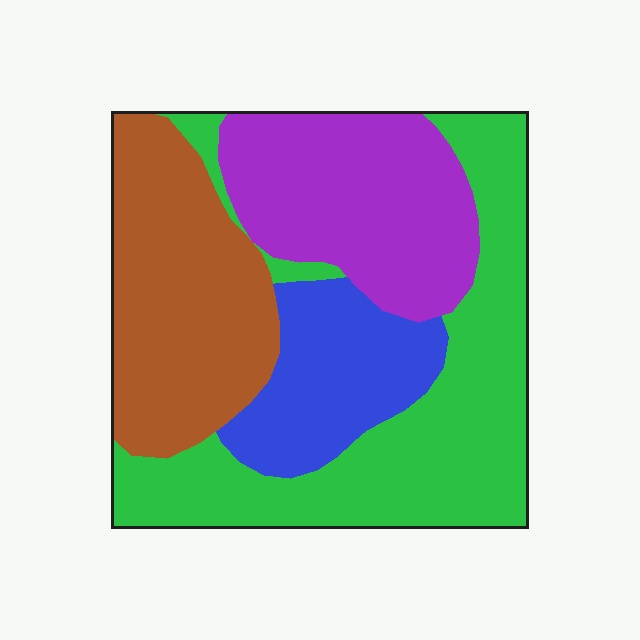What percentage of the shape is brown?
Brown covers roughly 25% of the shape.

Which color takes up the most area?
Green, at roughly 35%.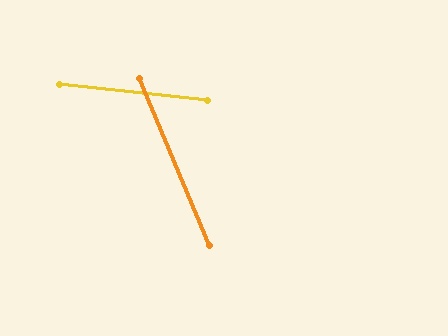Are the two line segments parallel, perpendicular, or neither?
Neither parallel nor perpendicular — they differ by about 61°.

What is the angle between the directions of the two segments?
Approximately 61 degrees.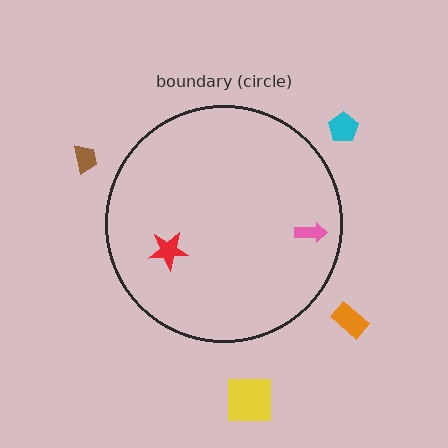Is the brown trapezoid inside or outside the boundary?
Outside.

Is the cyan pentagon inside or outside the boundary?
Outside.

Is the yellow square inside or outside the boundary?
Outside.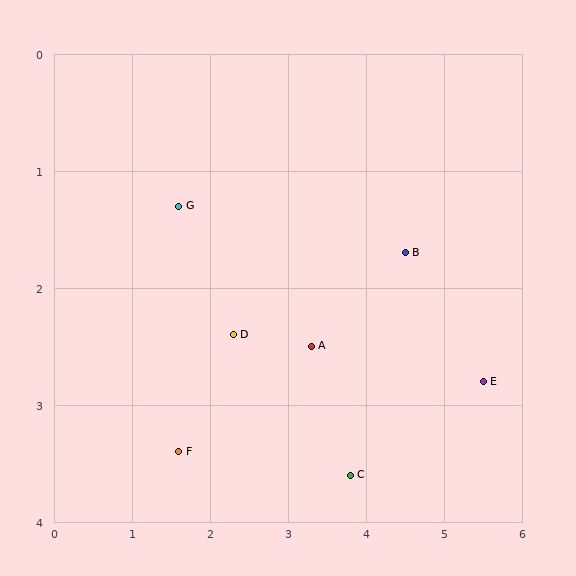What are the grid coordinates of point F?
Point F is at approximately (1.6, 3.4).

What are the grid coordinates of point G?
Point G is at approximately (1.6, 1.3).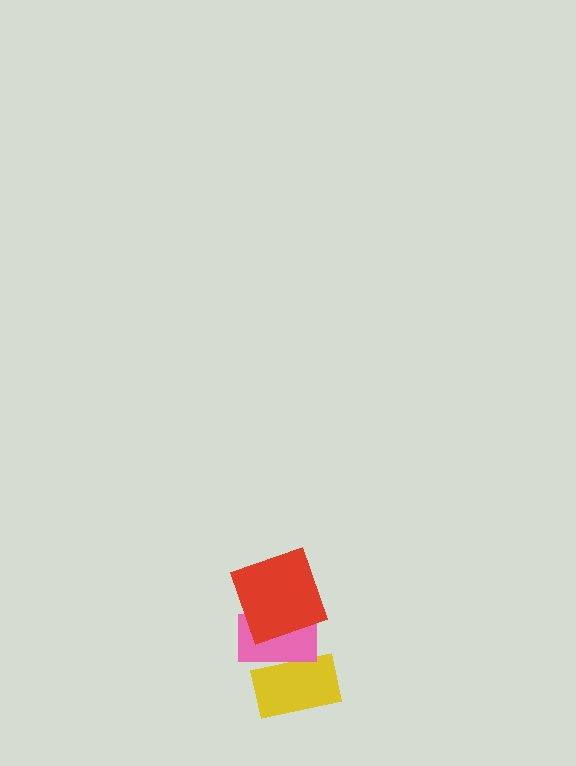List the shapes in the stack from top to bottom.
From top to bottom: the red square, the pink rectangle, the yellow rectangle.